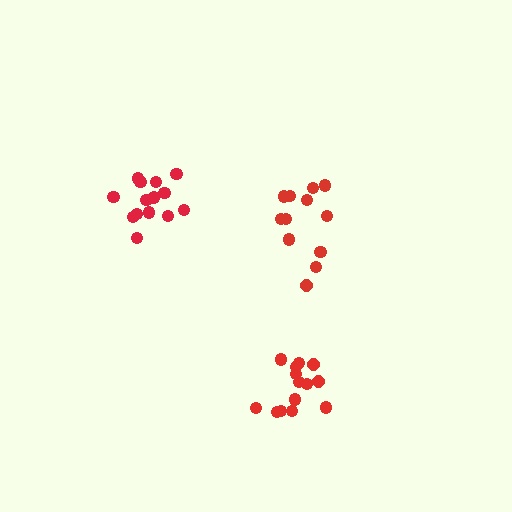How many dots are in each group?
Group 1: 14 dots, Group 2: 14 dots, Group 3: 12 dots (40 total).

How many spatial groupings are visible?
There are 3 spatial groupings.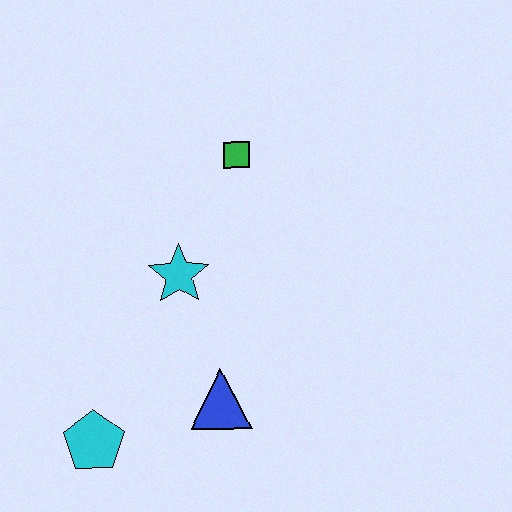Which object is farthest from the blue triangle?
The green square is farthest from the blue triangle.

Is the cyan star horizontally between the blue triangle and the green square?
No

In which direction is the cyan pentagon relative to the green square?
The cyan pentagon is below the green square.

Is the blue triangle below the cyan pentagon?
No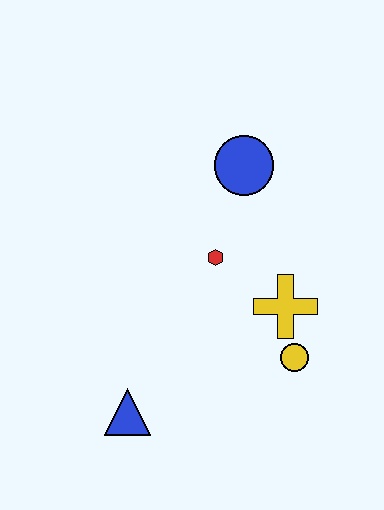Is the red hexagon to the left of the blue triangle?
No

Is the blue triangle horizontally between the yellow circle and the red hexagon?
No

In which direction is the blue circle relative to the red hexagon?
The blue circle is above the red hexagon.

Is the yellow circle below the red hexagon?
Yes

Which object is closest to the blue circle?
The red hexagon is closest to the blue circle.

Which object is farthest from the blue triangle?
The blue circle is farthest from the blue triangle.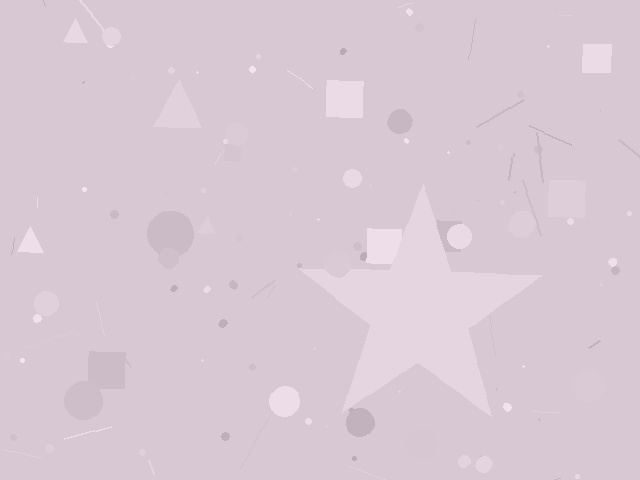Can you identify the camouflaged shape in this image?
The camouflaged shape is a star.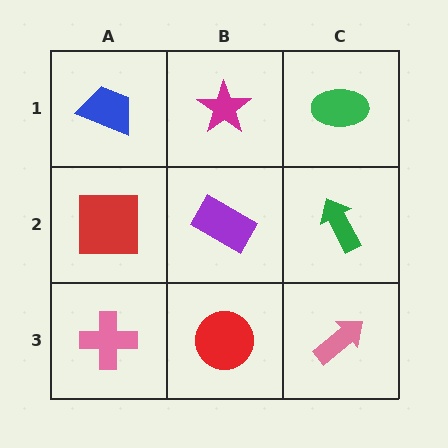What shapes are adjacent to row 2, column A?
A blue trapezoid (row 1, column A), a pink cross (row 3, column A), a purple rectangle (row 2, column B).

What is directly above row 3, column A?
A red square.